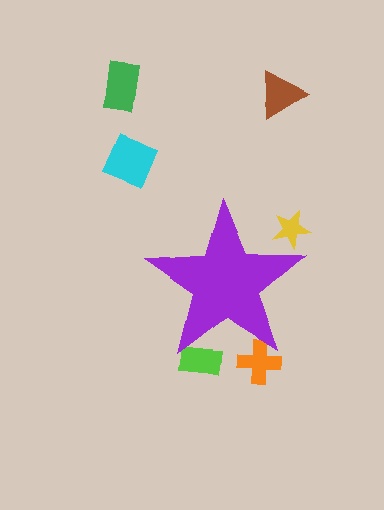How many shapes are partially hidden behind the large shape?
3 shapes are partially hidden.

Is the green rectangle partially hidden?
No, the green rectangle is fully visible.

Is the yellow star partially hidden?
Yes, the yellow star is partially hidden behind the purple star.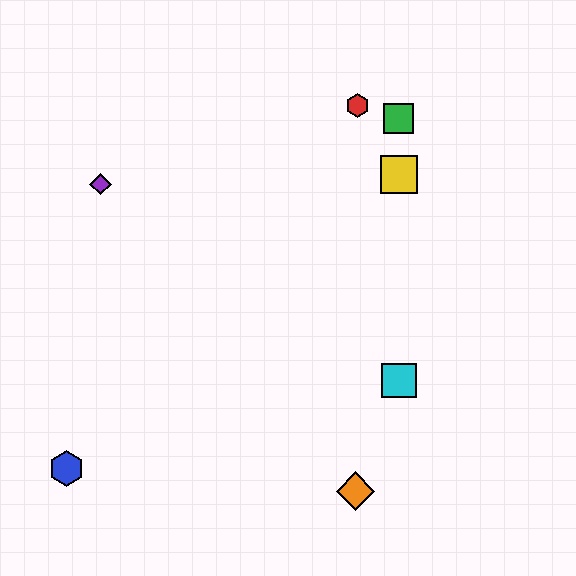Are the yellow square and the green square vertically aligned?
Yes, both are at x≈399.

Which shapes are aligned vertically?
The green square, the yellow square, the cyan square are aligned vertically.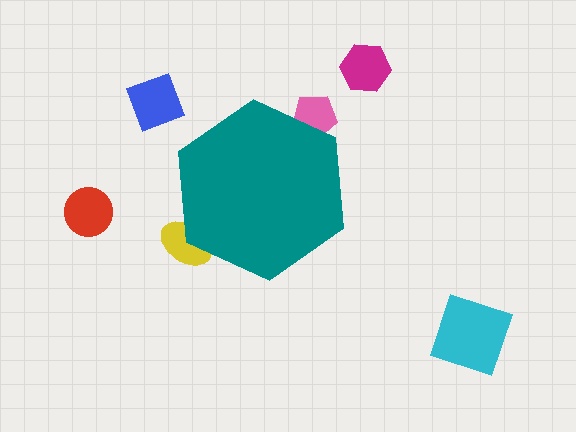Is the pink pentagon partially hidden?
Yes, the pink pentagon is partially hidden behind the teal hexagon.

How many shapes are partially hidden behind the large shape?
2 shapes are partially hidden.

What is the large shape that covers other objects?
A teal hexagon.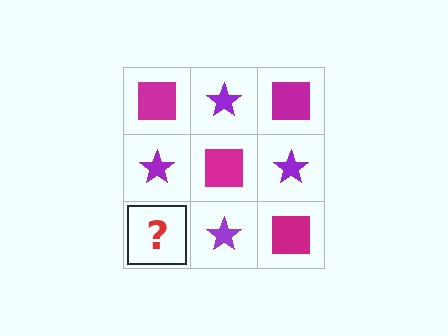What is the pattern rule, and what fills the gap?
The rule is that it alternates magenta square and purple star in a checkerboard pattern. The gap should be filled with a magenta square.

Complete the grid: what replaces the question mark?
The question mark should be replaced with a magenta square.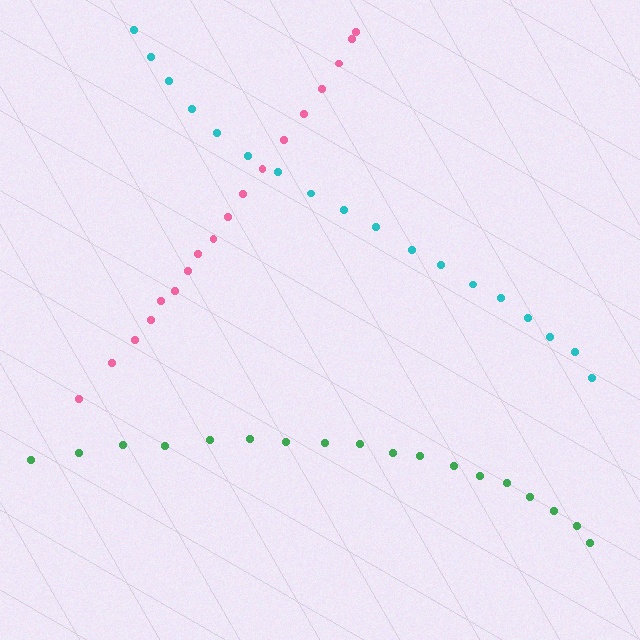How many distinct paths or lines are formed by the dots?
There are 3 distinct paths.